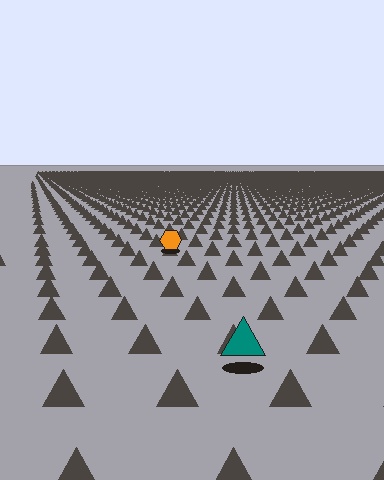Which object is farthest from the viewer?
The orange hexagon is farthest from the viewer. It appears smaller and the ground texture around it is denser.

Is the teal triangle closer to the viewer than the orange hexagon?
Yes. The teal triangle is closer — you can tell from the texture gradient: the ground texture is coarser near it.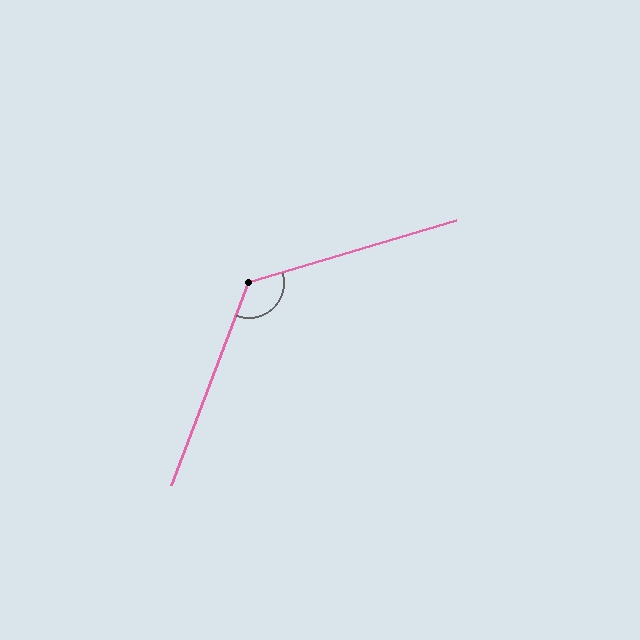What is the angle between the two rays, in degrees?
Approximately 128 degrees.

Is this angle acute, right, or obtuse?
It is obtuse.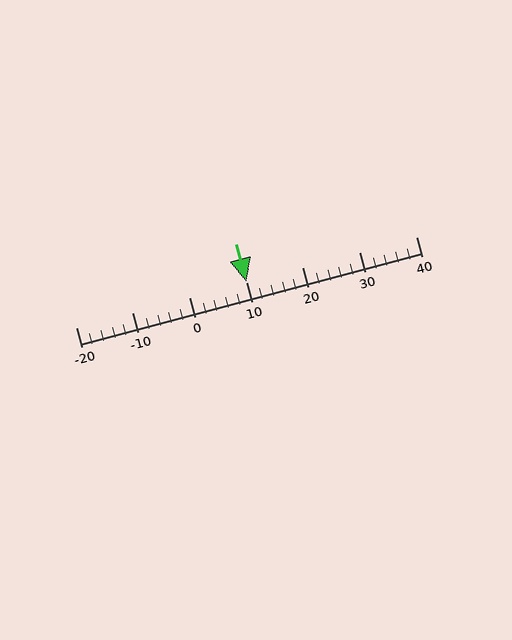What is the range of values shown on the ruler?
The ruler shows values from -20 to 40.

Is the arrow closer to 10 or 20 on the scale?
The arrow is closer to 10.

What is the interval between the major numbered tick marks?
The major tick marks are spaced 10 units apart.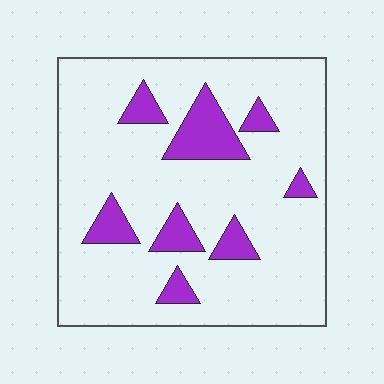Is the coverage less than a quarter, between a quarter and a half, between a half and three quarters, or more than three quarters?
Less than a quarter.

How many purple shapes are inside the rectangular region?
8.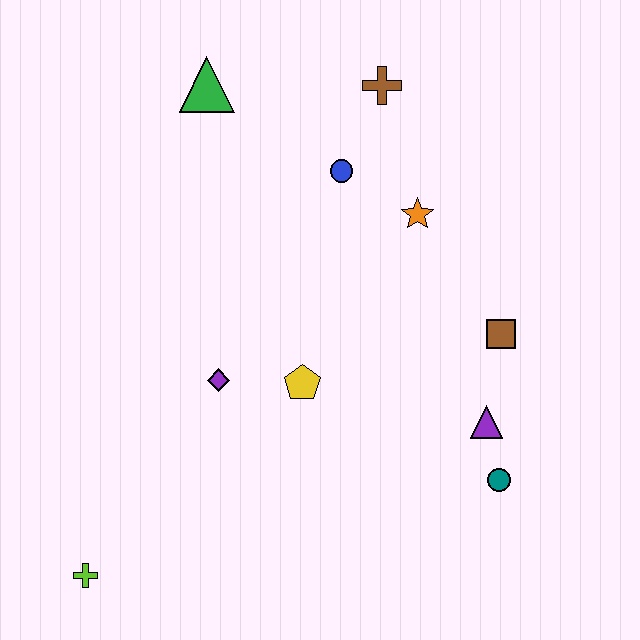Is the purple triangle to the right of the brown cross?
Yes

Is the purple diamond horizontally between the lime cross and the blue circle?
Yes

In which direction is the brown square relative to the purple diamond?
The brown square is to the right of the purple diamond.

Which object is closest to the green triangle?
The blue circle is closest to the green triangle.